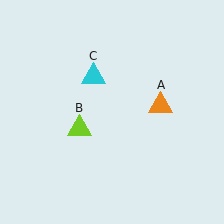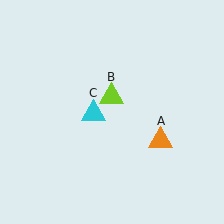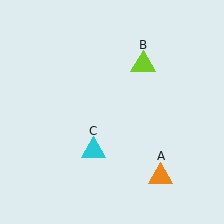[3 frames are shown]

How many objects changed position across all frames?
3 objects changed position: orange triangle (object A), lime triangle (object B), cyan triangle (object C).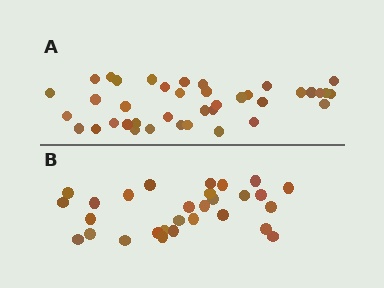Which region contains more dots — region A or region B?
Region A (the top region) has more dots.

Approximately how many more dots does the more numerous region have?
Region A has roughly 10 or so more dots than region B.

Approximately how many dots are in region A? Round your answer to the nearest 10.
About 40 dots. (The exact count is 39, which rounds to 40.)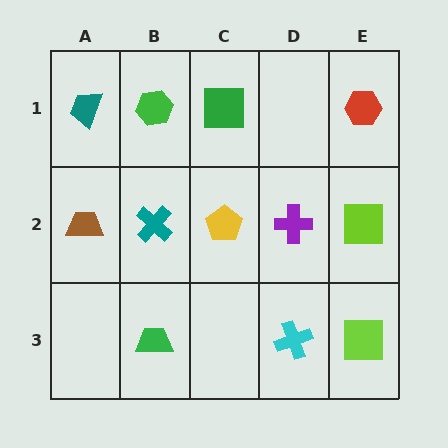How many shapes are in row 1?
4 shapes.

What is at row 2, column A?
A brown trapezoid.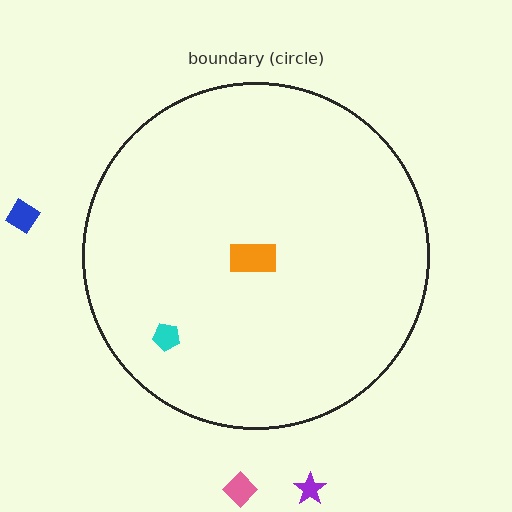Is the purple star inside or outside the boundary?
Outside.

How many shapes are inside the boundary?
2 inside, 3 outside.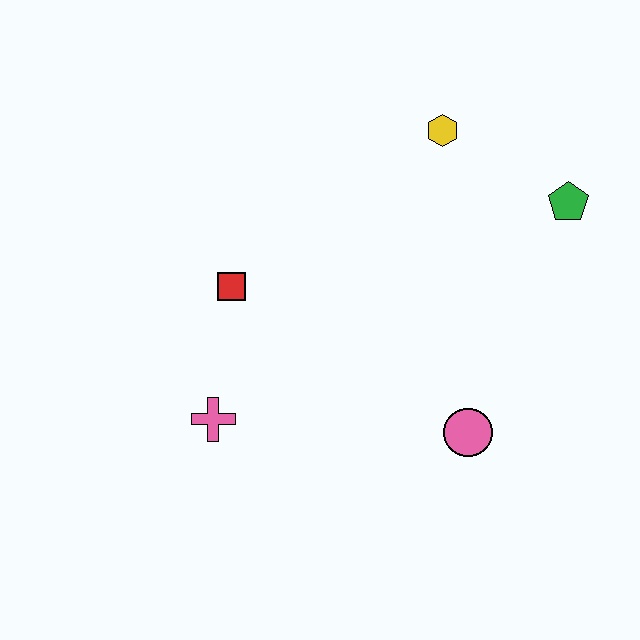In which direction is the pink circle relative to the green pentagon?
The pink circle is below the green pentagon.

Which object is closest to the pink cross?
The red square is closest to the pink cross.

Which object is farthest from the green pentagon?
The pink cross is farthest from the green pentagon.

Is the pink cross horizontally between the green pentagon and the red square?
No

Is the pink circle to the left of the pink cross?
No